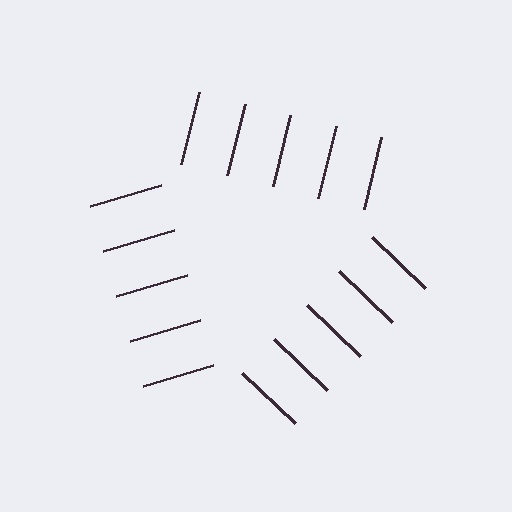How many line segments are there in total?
15 — 5 along each of the 3 edges.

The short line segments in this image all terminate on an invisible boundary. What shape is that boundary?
An illusory triangle — the line segments terminate on its edges but no continuous stroke is drawn.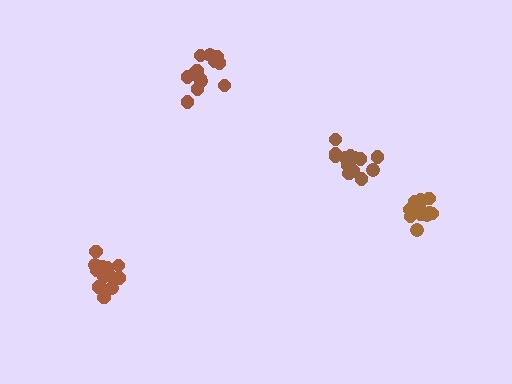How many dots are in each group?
Group 1: 13 dots, Group 2: 16 dots, Group 3: 15 dots, Group 4: 13 dots (57 total).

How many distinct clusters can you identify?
There are 4 distinct clusters.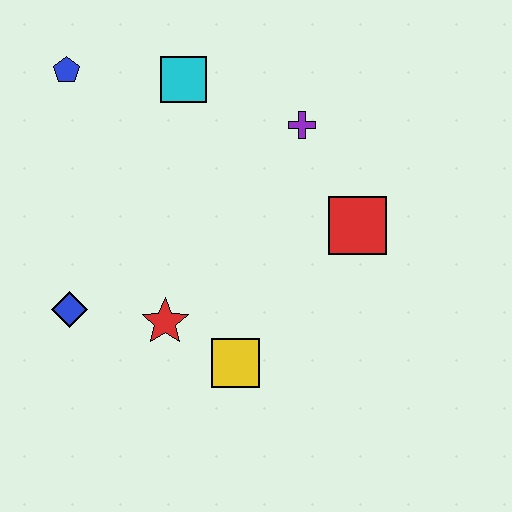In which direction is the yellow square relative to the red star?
The yellow square is to the right of the red star.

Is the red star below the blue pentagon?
Yes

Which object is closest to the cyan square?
The blue pentagon is closest to the cyan square.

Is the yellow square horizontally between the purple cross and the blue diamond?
Yes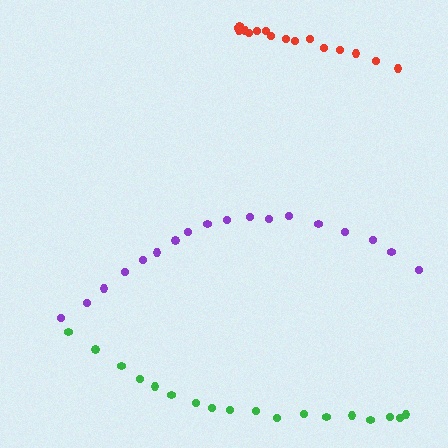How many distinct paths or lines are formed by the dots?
There are 3 distinct paths.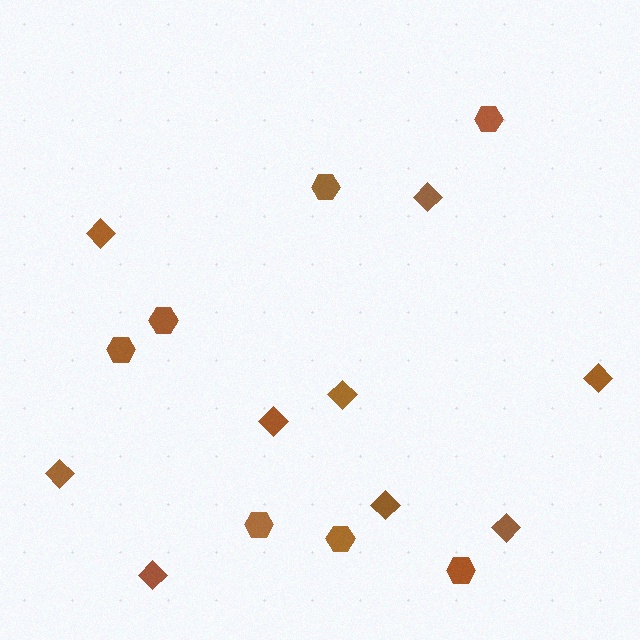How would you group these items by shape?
There are 2 groups: one group of hexagons (7) and one group of diamonds (9).